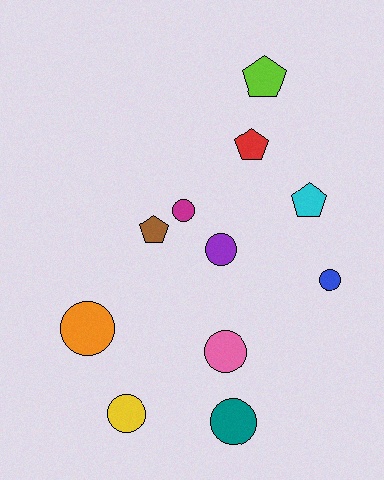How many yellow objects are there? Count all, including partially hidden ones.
There is 1 yellow object.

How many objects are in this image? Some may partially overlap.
There are 11 objects.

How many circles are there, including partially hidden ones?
There are 7 circles.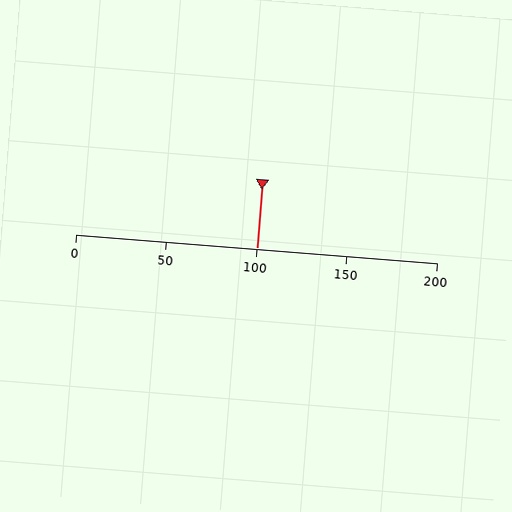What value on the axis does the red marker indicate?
The marker indicates approximately 100.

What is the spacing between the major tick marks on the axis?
The major ticks are spaced 50 apart.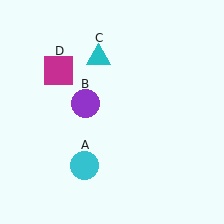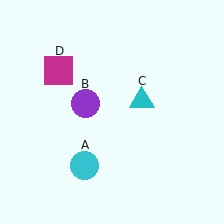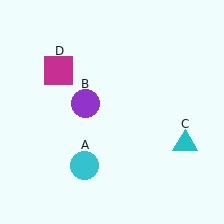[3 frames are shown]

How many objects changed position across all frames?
1 object changed position: cyan triangle (object C).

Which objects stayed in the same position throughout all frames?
Cyan circle (object A) and purple circle (object B) and magenta square (object D) remained stationary.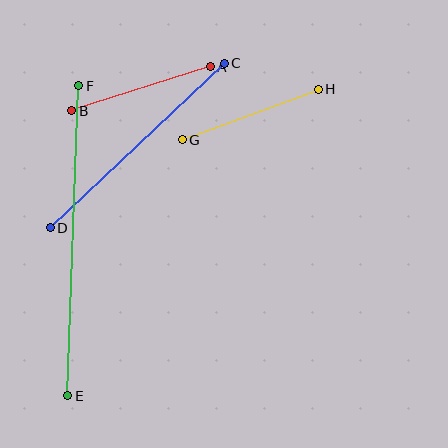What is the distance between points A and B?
The distance is approximately 145 pixels.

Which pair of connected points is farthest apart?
Points E and F are farthest apart.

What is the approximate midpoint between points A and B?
The midpoint is at approximately (141, 89) pixels.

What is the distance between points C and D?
The distance is approximately 240 pixels.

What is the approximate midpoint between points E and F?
The midpoint is at approximately (73, 241) pixels.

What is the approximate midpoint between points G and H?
The midpoint is at approximately (250, 115) pixels.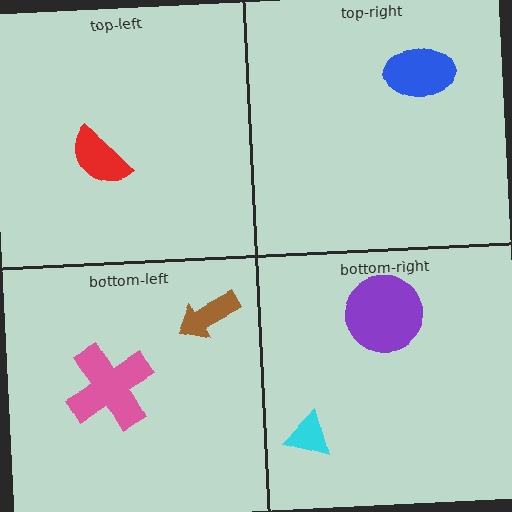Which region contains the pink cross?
The bottom-left region.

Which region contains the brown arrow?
The bottom-left region.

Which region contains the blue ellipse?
The top-right region.